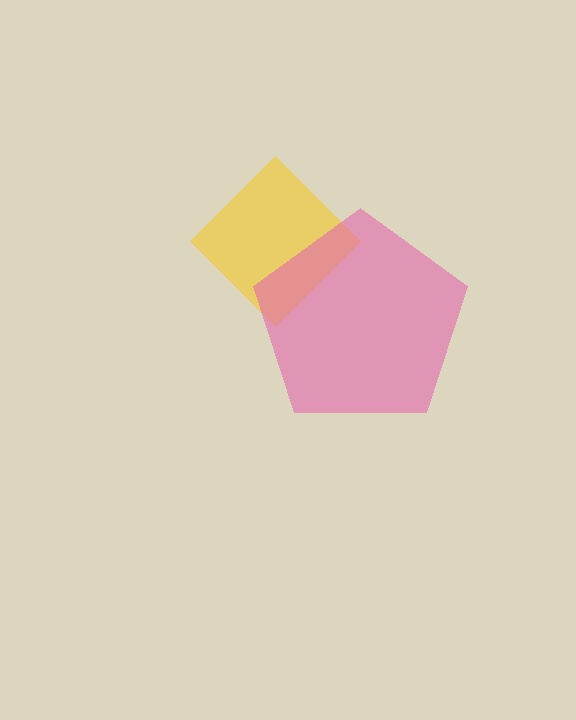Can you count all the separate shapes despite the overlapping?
Yes, there are 2 separate shapes.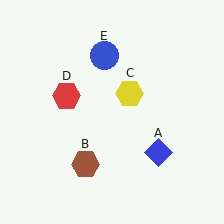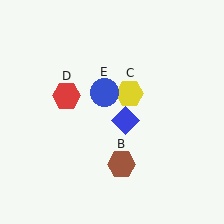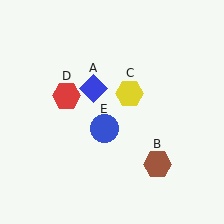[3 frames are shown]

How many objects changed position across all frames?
3 objects changed position: blue diamond (object A), brown hexagon (object B), blue circle (object E).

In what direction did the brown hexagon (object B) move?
The brown hexagon (object B) moved right.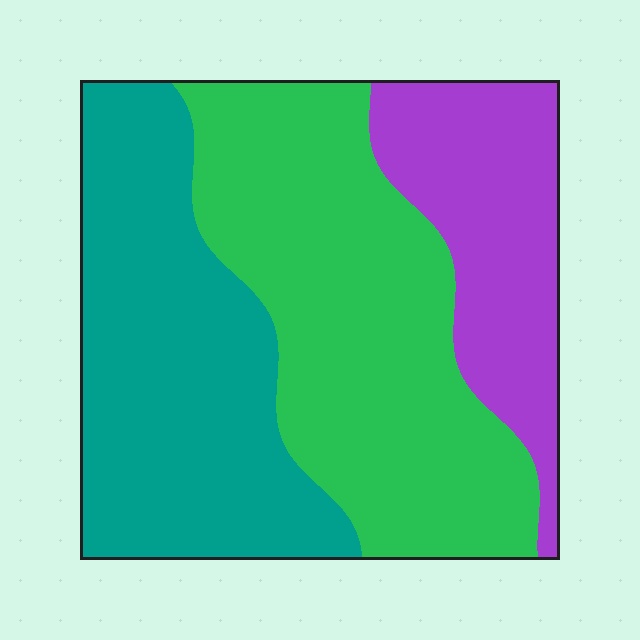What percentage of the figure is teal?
Teal takes up about three eighths (3/8) of the figure.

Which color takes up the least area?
Purple, at roughly 20%.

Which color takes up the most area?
Green, at roughly 40%.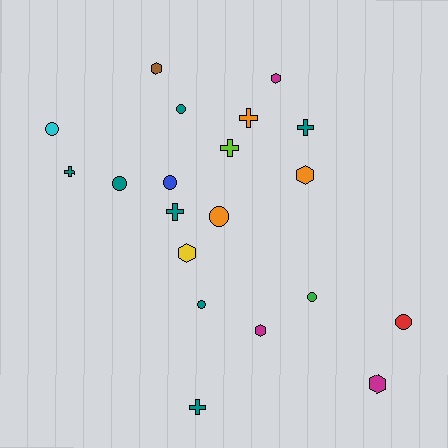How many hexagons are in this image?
There are 6 hexagons.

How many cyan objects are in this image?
There is 1 cyan object.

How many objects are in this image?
There are 20 objects.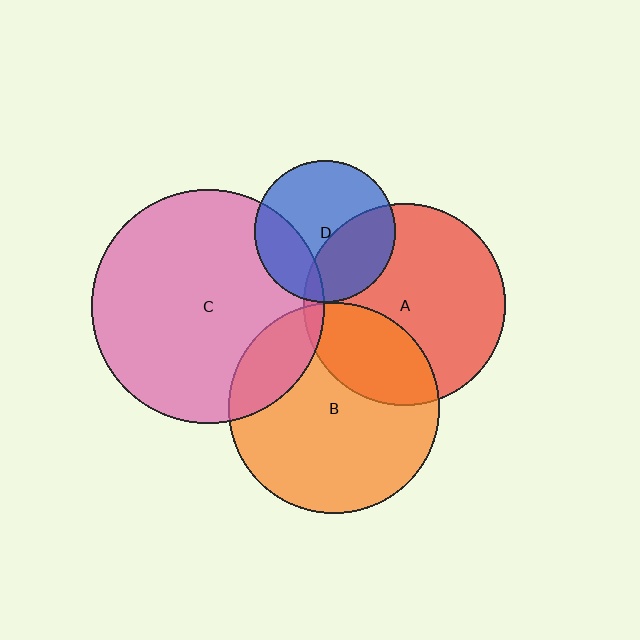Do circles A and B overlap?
Yes.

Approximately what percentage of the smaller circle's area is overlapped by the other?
Approximately 30%.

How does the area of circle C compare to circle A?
Approximately 1.3 times.